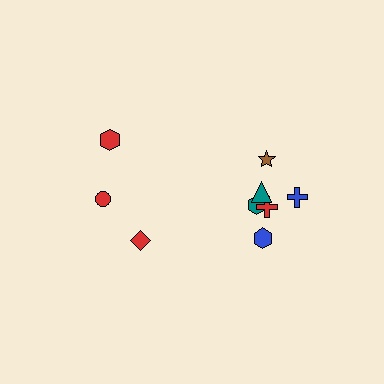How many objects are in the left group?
There are 3 objects.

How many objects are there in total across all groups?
There are 9 objects.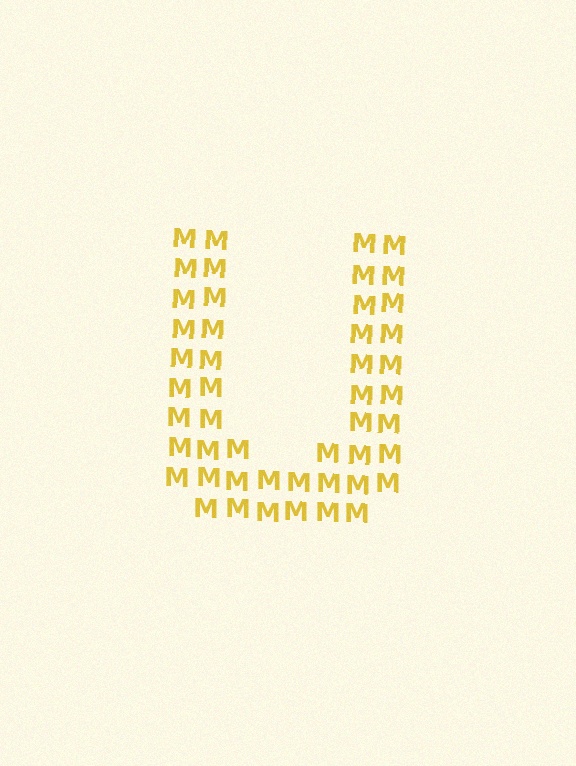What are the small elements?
The small elements are letter M's.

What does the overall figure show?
The overall figure shows the letter U.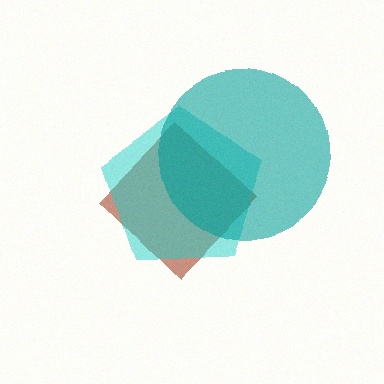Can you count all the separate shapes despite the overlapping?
Yes, there are 3 separate shapes.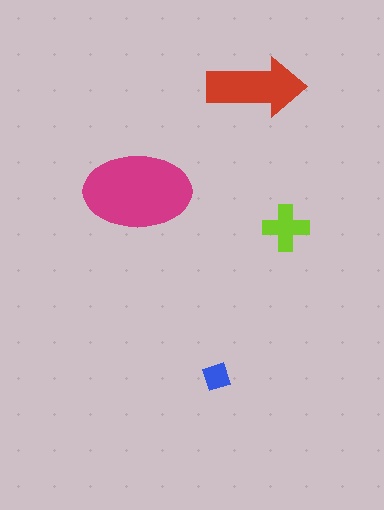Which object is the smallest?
The blue diamond.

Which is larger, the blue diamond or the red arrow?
The red arrow.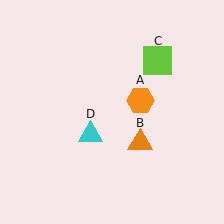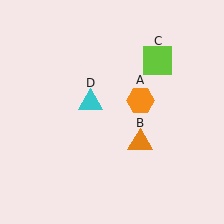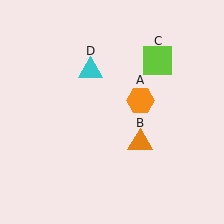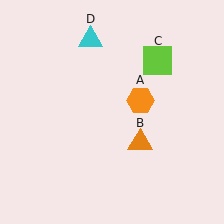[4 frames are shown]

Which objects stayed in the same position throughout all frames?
Orange hexagon (object A) and orange triangle (object B) and lime square (object C) remained stationary.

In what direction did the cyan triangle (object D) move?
The cyan triangle (object D) moved up.